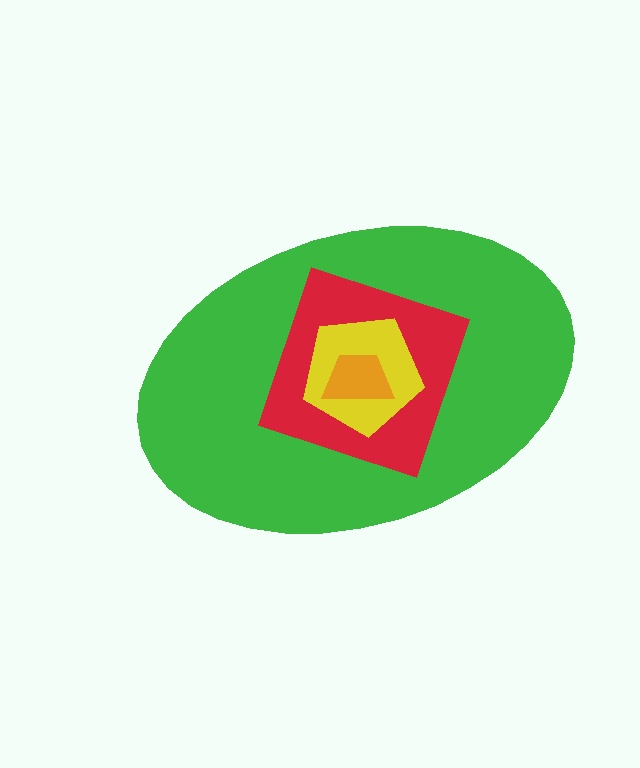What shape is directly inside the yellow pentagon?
The orange trapezoid.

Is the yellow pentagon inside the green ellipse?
Yes.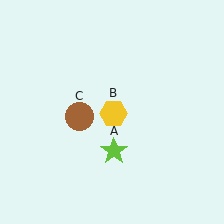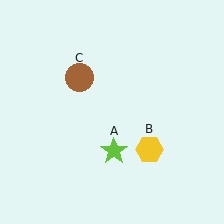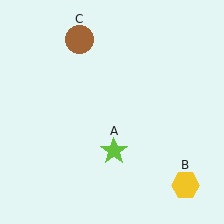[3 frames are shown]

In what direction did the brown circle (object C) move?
The brown circle (object C) moved up.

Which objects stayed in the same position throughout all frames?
Lime star (object A) remained stationary.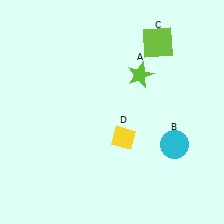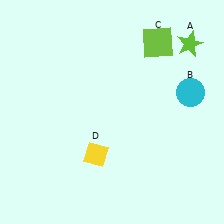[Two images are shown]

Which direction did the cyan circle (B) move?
The cyan circle (B) moved up.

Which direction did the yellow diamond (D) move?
The yellow diamond (D) moved left.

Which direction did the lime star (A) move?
The lime star (A) moved right.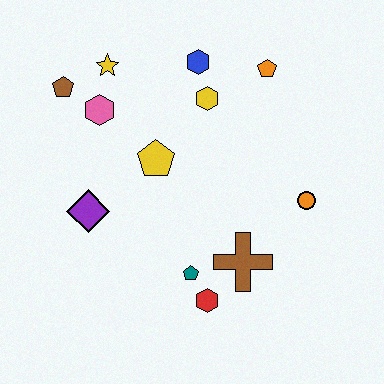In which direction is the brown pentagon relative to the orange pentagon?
The brown pentagon is to the left of the orange pentagon.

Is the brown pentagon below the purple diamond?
No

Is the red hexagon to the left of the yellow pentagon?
No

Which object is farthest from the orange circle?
The brown pentagon is farthest from the orange circle.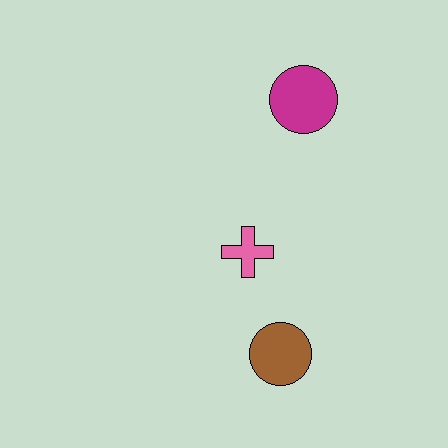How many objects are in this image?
There are 3 objects.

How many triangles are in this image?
There are no triangles.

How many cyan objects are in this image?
There are no cyan objects.